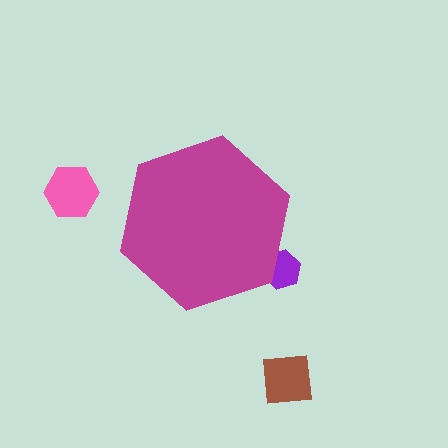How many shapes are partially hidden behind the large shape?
1 shape is partially hidden.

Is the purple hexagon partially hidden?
Yes, the purple hexagon is partially hidden behind the magenta hexagon.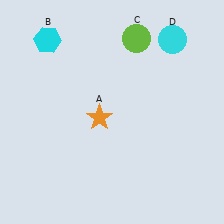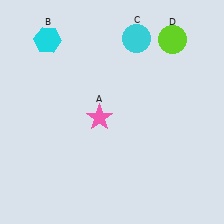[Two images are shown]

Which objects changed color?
A changed from orange to pink. C changed from lime to cyan. D changed from cyan to lime.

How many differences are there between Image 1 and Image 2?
There are 3 differences between the two images.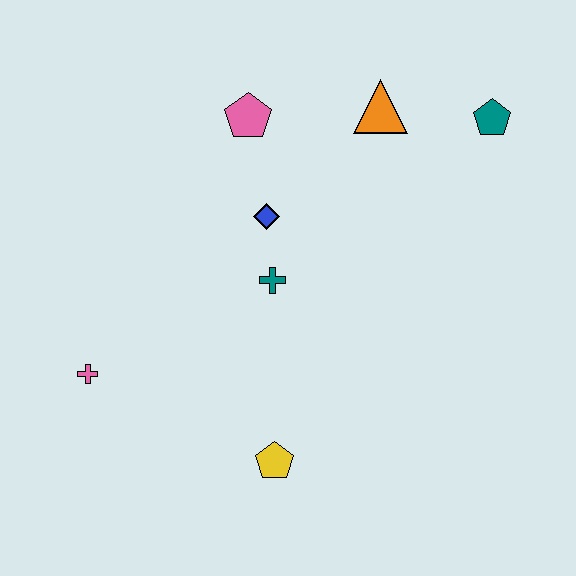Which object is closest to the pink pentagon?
The blue diamond is closest to the pink pentagon.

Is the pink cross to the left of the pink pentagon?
Yes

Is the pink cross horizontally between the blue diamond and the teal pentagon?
No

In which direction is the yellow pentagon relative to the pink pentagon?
The yellow pentagon is below the pink pentagon.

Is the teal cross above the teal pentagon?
No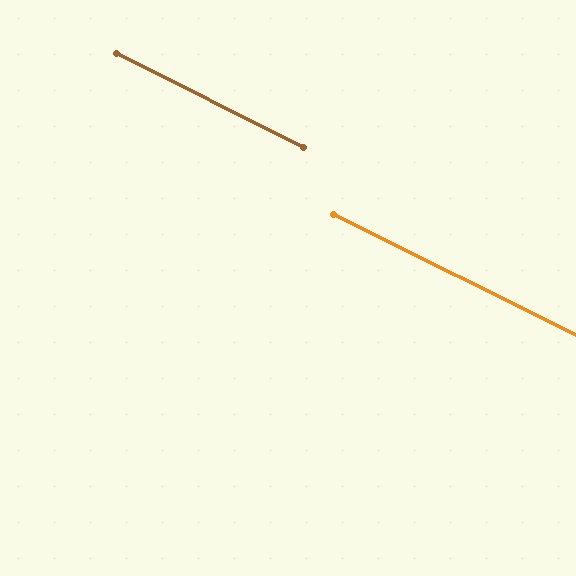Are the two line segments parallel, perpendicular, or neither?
Parallel — their directions differ by only 0.3°.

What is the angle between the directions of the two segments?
Approximately 0 degrees.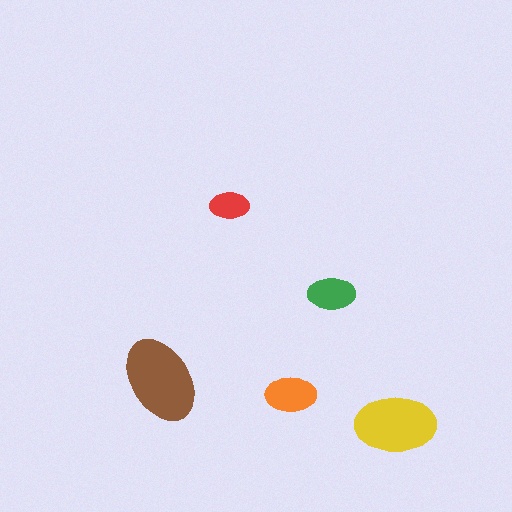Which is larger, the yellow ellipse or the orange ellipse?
The yellow one.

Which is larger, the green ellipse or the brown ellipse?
The brown one.